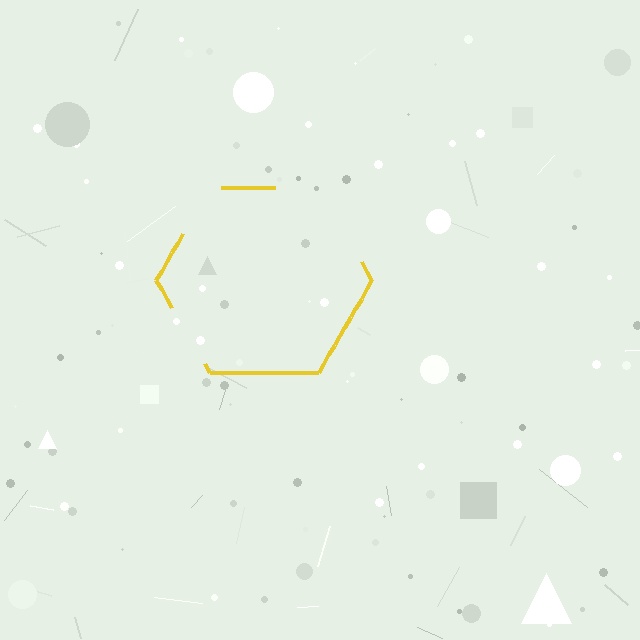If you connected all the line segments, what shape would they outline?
They would outline a hexagon.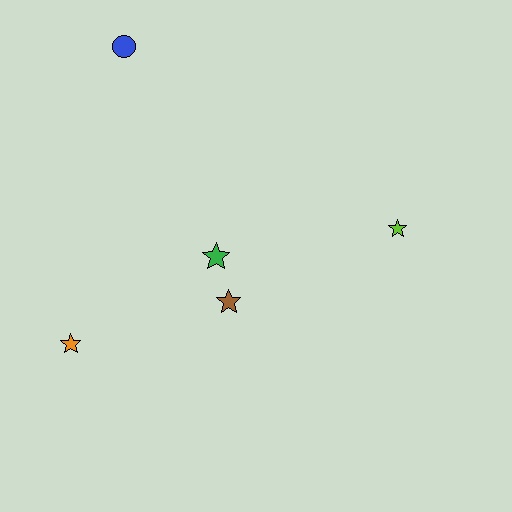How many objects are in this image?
There are 5 objects.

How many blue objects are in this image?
There is 1 blue object.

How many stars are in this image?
There are 4 stars.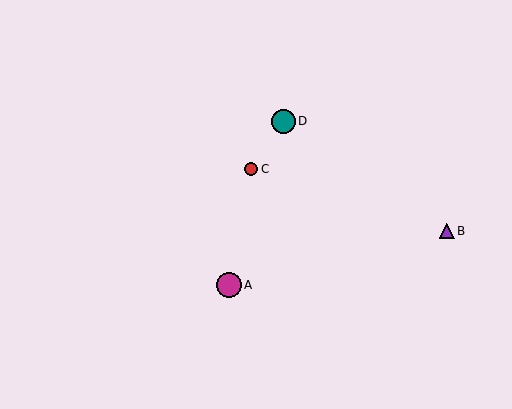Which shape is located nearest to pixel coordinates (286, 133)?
The teal circle (labeled D) at (283, 122) is nearest to that location.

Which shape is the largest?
The magenta circle (labeled A) is the largest.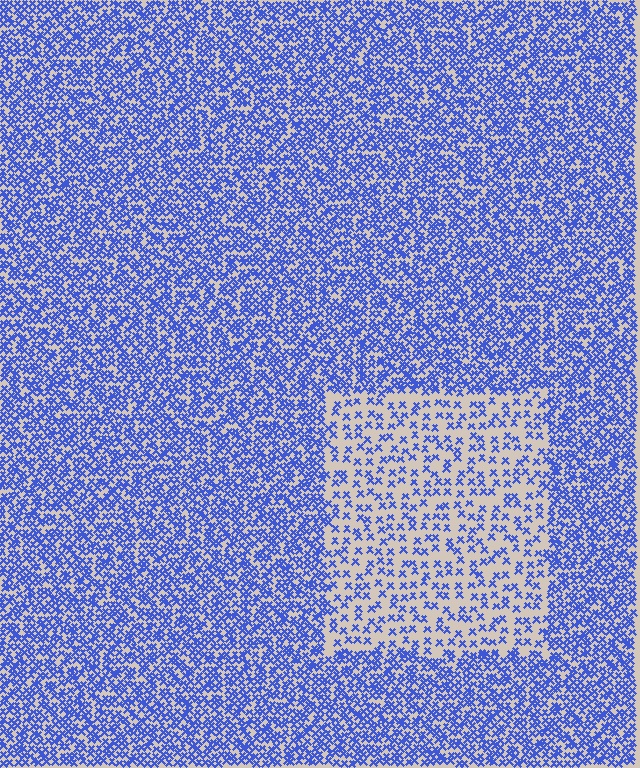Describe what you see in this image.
The image contains small blue elements arranged at two different densities. A rectangle-shaped region is visible where the elements are less densely packed than the surrounding area.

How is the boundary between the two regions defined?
The boundary is defined by a change in element density (approximately 2.5x ratio). All elements are the same color, size, and shape.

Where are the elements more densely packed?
The elements are more densely packed outside the rectangle boundary.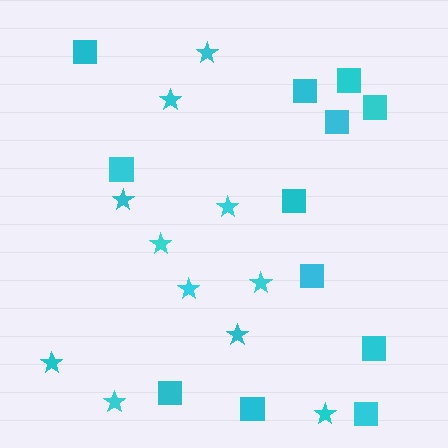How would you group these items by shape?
There are 2 groups: one group of stars (11) and one group of squares (12).